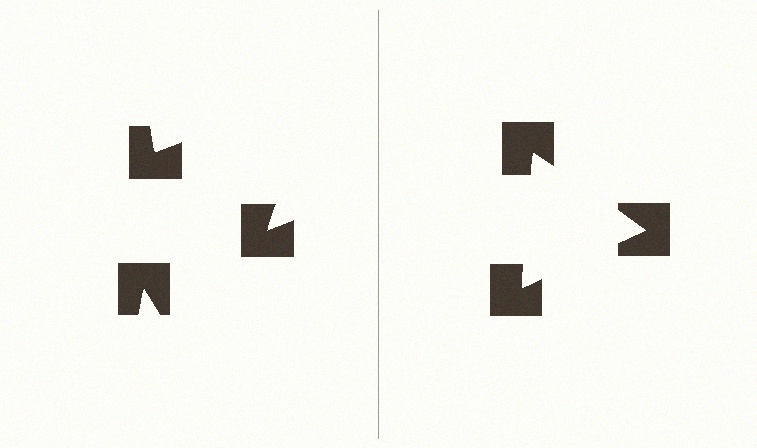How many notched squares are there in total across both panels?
6 — 3 on each side.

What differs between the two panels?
The notched squares are positioned identically on both sides; only the wedge orientations differ. On the right they align to a triangle; on the left they are misaligned.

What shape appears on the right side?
An illusory triangle.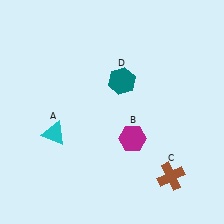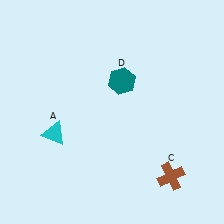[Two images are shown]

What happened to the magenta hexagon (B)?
The magenta hexagon (B) was removed in Image 2. It was in the bottom-right area of Image 1.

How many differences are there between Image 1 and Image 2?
There is 1 difference between the two images.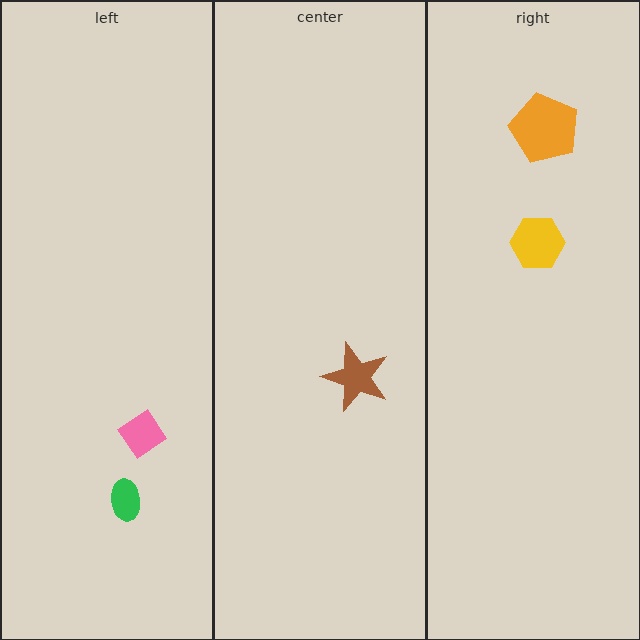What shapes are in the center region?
The brown star.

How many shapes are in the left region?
2.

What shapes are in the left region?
The pink diamond, the green ellipse.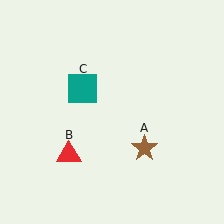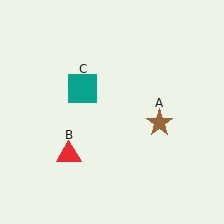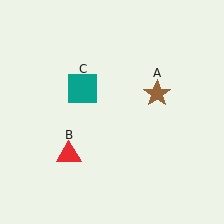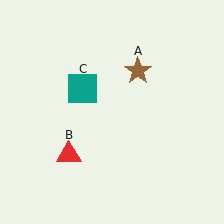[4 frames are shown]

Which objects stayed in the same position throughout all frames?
Red triangle (object B) and teal square (object C) remained stationary.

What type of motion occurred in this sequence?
The brown star (object A) rotated counterclockwise around the center of the scene.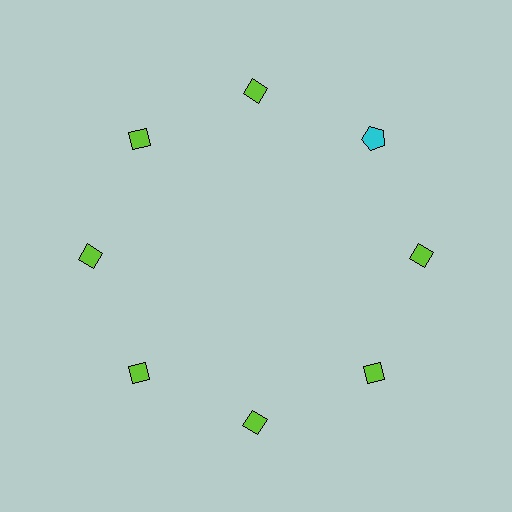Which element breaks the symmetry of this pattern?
The cyan pentagon at roughly the 2 o'clock position breaks the symmetry. All other shapes are lime diamonds.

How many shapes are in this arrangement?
There are 8 shapes arranged in a ring pattern.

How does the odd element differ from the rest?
It differs in both color (cyan instead of lime) and shape (pentagon instead of diamond).